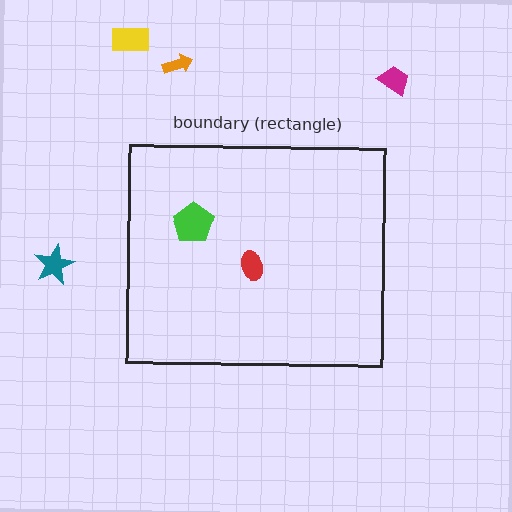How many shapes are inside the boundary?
2 inside, 4 outside.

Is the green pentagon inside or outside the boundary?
Inside.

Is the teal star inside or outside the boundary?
Outside.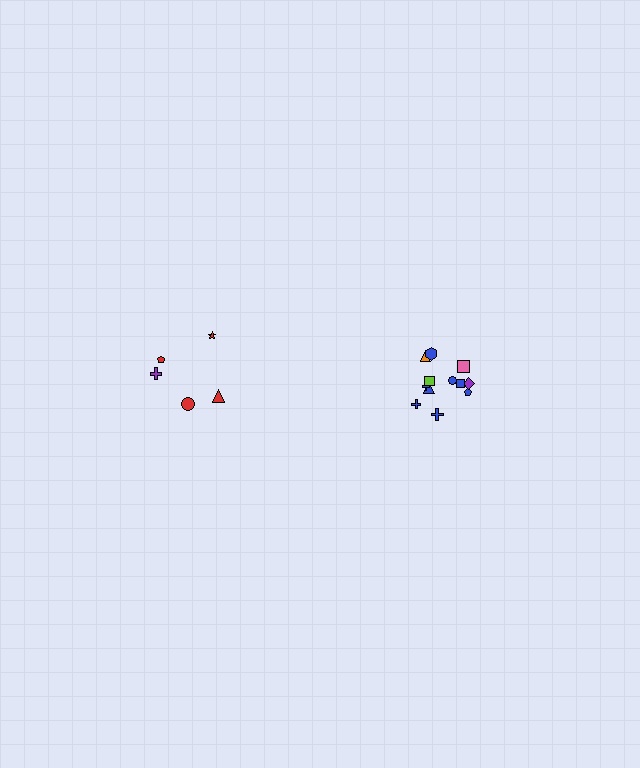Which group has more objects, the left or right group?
The right group.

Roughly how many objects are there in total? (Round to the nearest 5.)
Roughly 15 objects in total.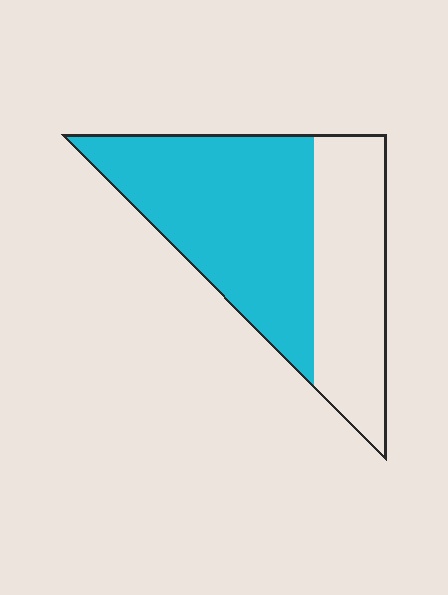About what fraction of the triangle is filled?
About three fifths (3/5).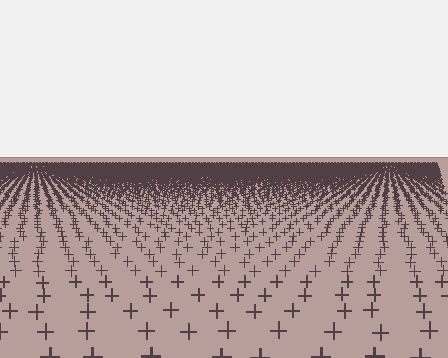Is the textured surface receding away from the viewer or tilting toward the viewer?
The surface is receding away from the viewer. Texture elements get smaller and denser toward the top.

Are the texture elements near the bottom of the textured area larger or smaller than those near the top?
Larger. Near the bottom, elements are closer to the viewer and appear at a bigger on-screen size.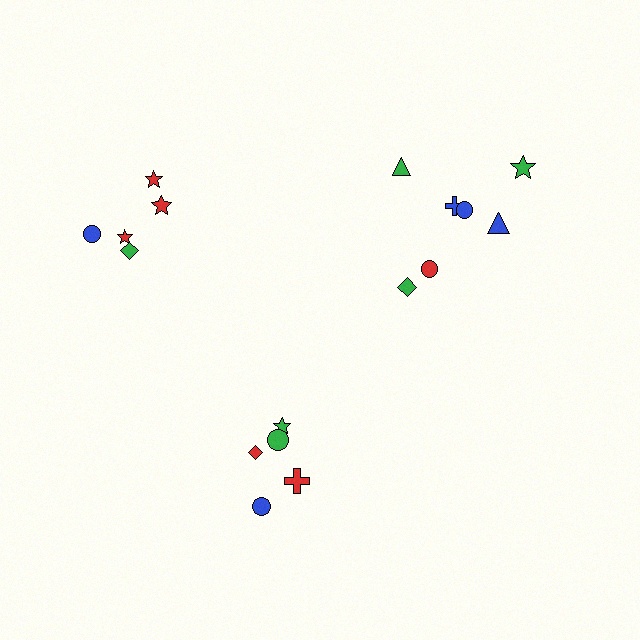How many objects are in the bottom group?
There are 5 objects.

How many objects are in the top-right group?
There are 7 objects.